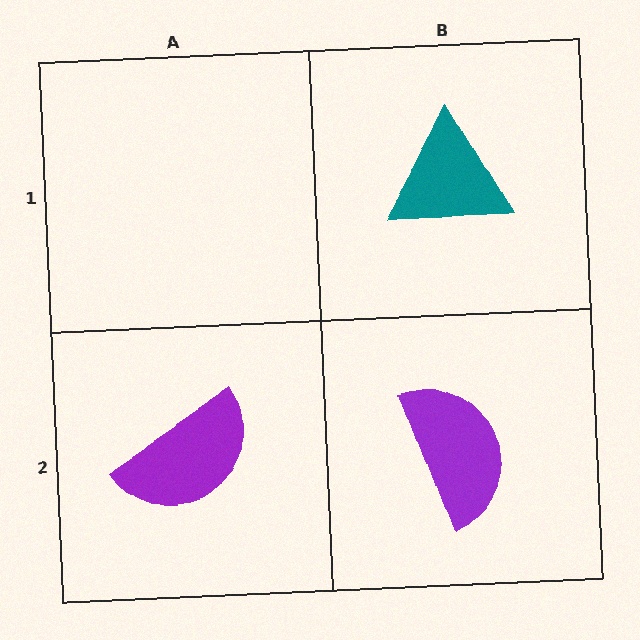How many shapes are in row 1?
1 shape.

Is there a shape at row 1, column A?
No, that cell is empty.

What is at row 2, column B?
A purple semicircle.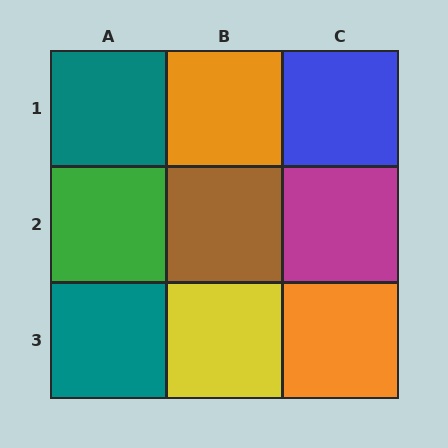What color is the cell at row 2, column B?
Brown.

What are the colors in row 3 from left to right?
Teal, yellow, orange.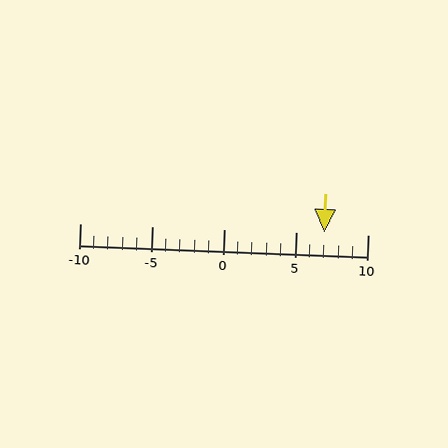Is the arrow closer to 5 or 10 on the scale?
The arrow is closer to 5.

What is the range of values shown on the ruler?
The ruler shows values from -10 to 10.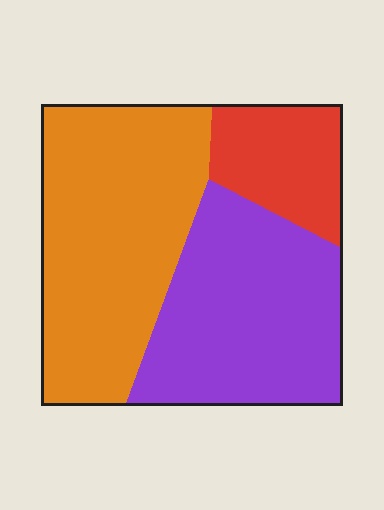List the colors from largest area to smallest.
From largest to smallest: orange, purple, red.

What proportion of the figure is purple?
Purple covers around 40% of the figure.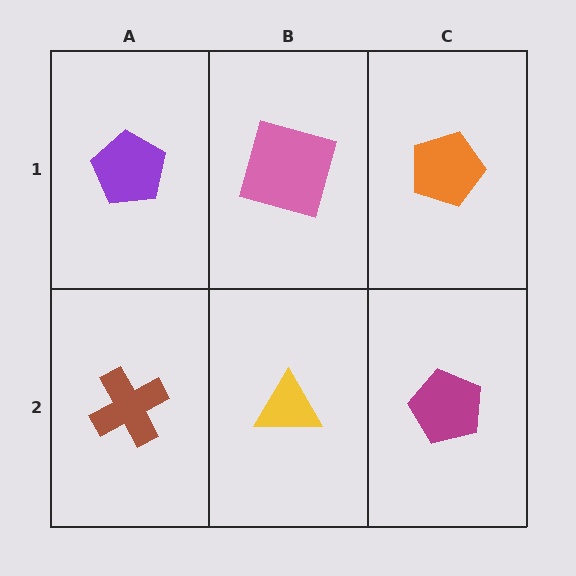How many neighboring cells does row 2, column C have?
2.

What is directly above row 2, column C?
An orange pentagon.